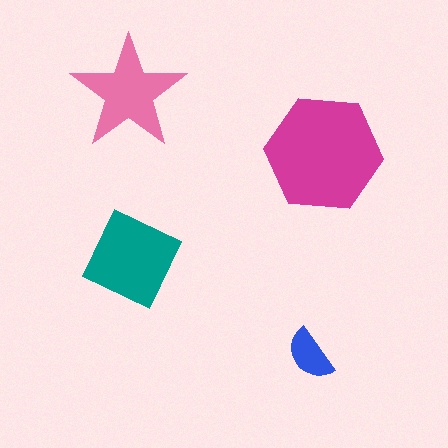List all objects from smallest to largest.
The blue semicircle, the pink star, the teal diamond, the magenta hexagon.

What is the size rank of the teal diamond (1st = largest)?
2nd.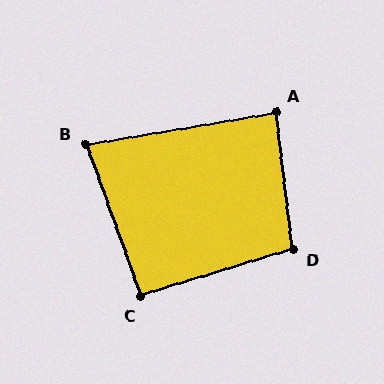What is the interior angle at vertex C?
Approximately 93 degrees (approximately right).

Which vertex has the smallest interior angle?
B, at approximately 80 degrees.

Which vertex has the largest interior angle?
D, at approximately 100 degrees.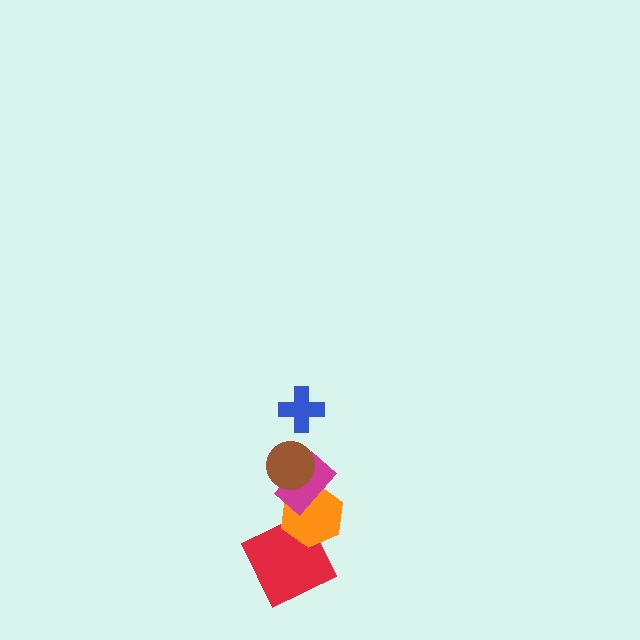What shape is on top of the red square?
The orange hexagon is on top of the red square.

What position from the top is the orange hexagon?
The orange hexagon is 4th from the top.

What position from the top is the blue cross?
The blue cross is 1st from the top.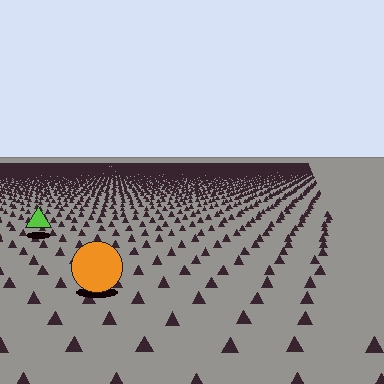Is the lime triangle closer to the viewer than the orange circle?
No. The orange circle is closer — you can tell from the texture gradient: the ground texture is coarser near it.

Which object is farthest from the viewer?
The lime triangle is farthest from the viewer. It appears smaller and the ground texture around it is denser.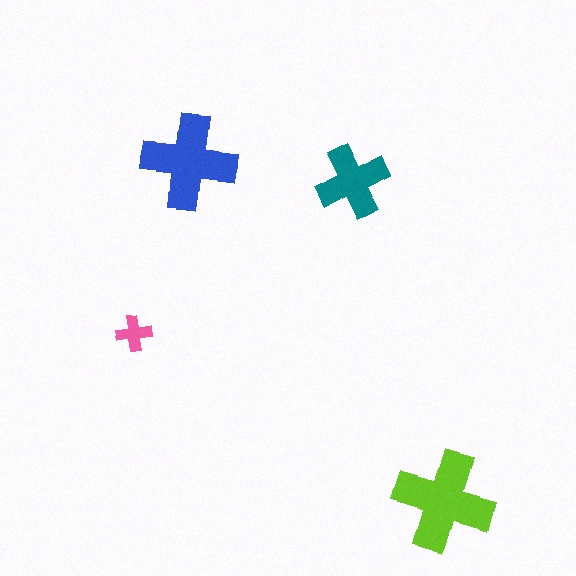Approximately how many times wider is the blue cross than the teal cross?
About 1.5 times wider.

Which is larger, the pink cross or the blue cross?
The blue one.